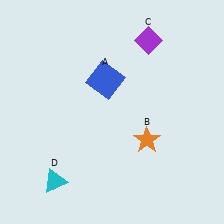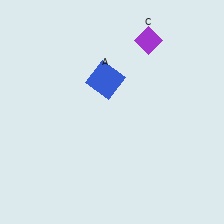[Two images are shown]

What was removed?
The cyan triangle (D), the orange star (B) were removed in Image 2.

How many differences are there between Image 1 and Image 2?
There are 2 differences between the two images.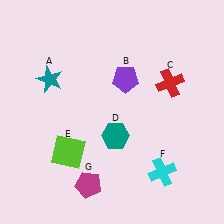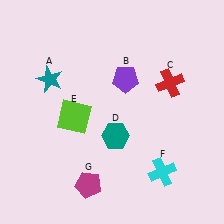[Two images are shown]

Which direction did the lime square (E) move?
The lime square (E) moved up.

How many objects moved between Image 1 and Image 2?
1 object moved between the two images.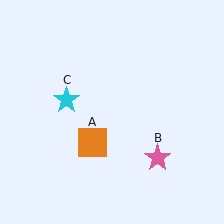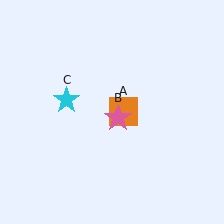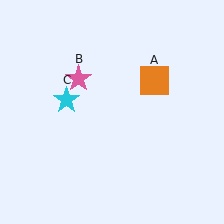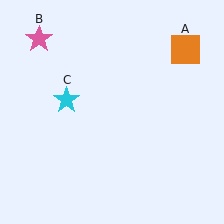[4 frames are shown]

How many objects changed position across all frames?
2 objects changed position: orange square (object A), pink star (object B).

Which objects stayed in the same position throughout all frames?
Cyan star (object C) remained stationary.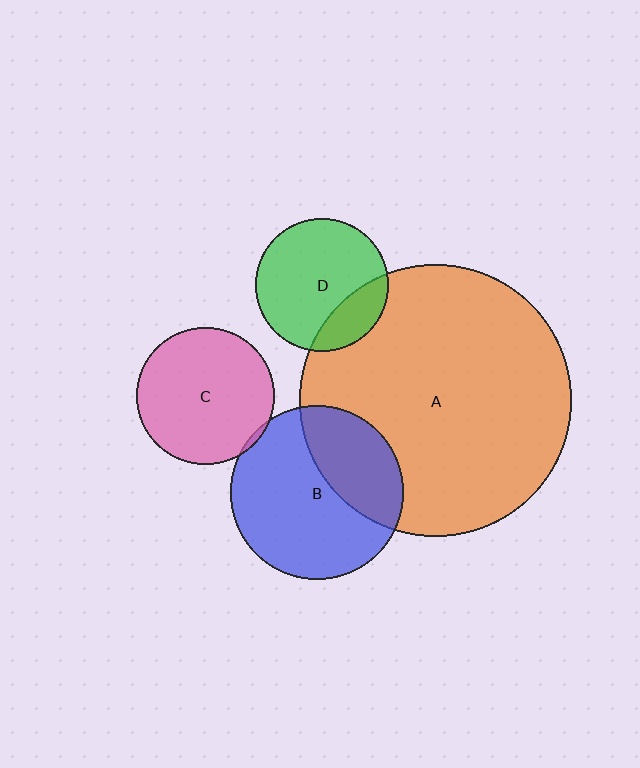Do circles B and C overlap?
Yes.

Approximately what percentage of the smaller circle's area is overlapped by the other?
Approximately 5%.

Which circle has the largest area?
Circle A (orange).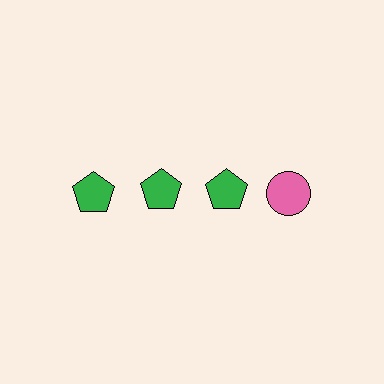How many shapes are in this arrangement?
There are 4 shapes arranged in a grid pattern.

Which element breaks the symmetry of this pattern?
The pink circle in the top row, second from right column breaks the symmetry. All other shapes are green pentagons.